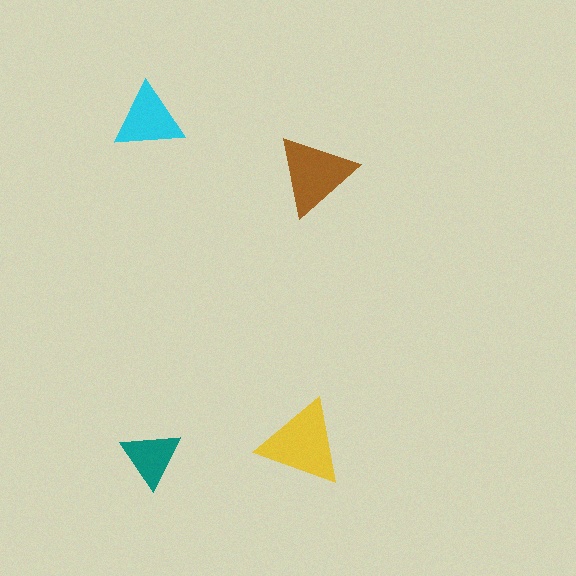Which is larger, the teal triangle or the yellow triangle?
The yellow one.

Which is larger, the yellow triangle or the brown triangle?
The yellow one.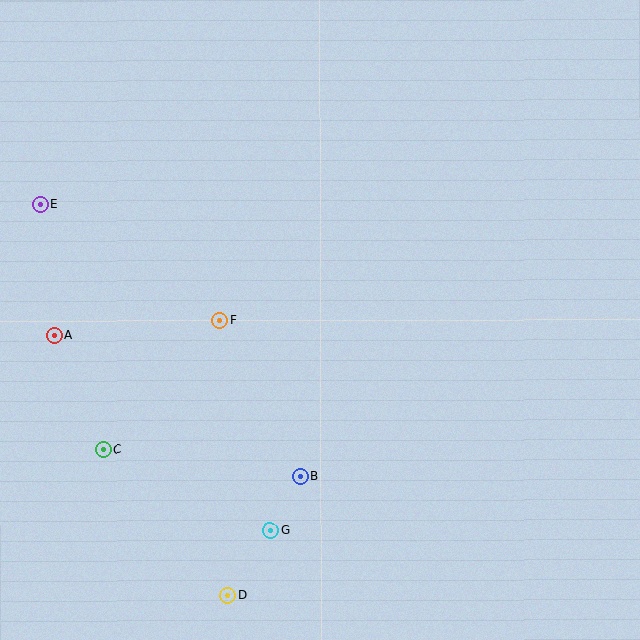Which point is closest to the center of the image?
Point F at (220, 320) is closest to the center.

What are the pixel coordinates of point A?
Point A is at (54, 335).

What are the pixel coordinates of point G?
Point G is at (270, 530).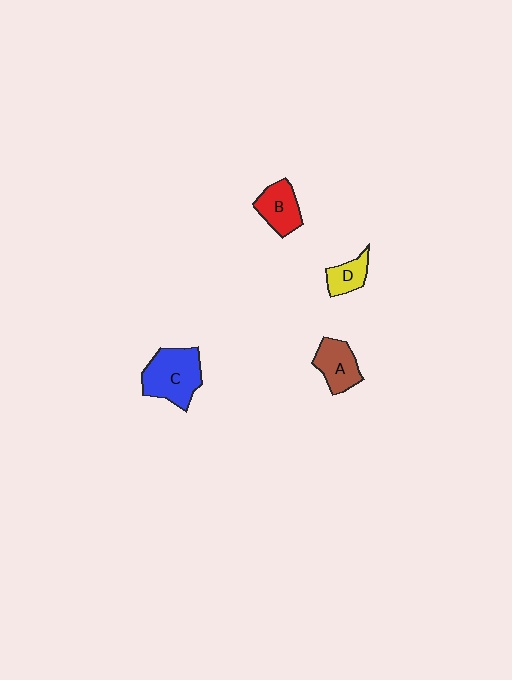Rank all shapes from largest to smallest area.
From largest to smallest: C (blue), A (brown), B (red), D (yellow).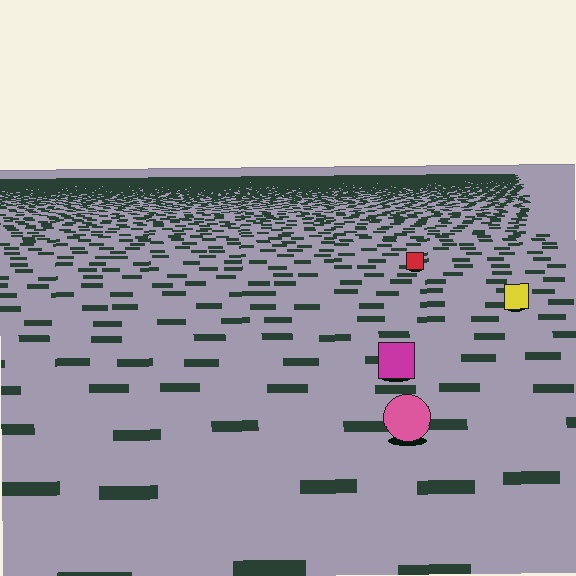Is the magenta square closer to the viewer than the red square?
Yes. The magenta square is closer — you can tell from the texture gradient: the ground texture is coarser near it.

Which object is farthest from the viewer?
The red square is farthest from the viewer. It appears smaller and the ground texture around it is denser.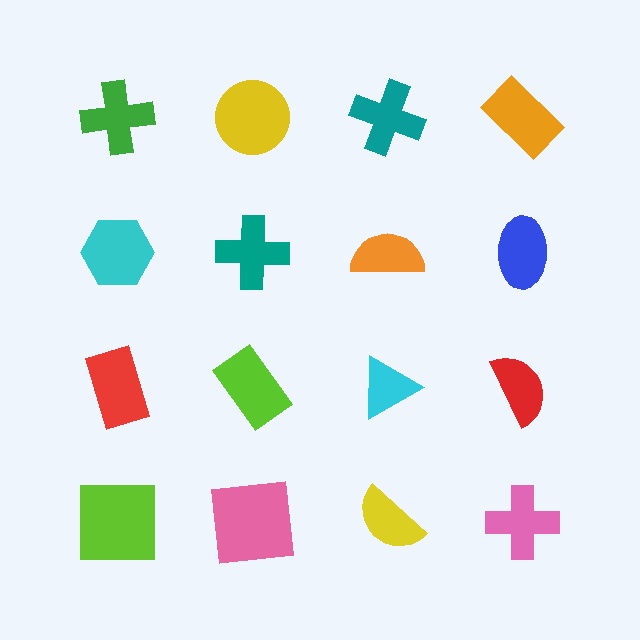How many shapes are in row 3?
4 shapes.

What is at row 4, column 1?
A lime square.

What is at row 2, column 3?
An orange semicircle.